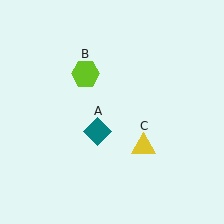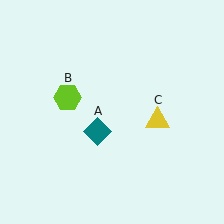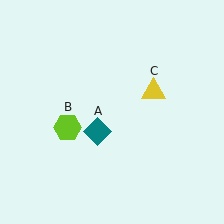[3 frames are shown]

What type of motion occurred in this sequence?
The lime hexagon (object B), yellow triangle (object C) rotated counterclockwise around the center of the scene.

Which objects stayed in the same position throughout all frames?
Teal diamond (object A) remained stationary.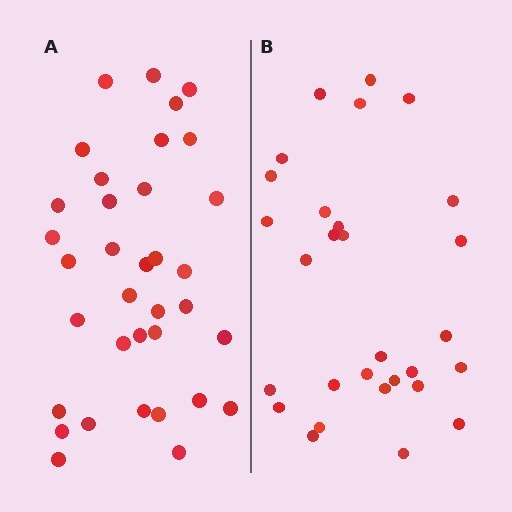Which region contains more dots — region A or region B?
Region A (the left region) has more dots.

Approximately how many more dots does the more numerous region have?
Region A has about 6 more dots than region B.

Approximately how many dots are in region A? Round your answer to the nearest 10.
About 40 dots. (The exact count is 35, which rounds to 40.)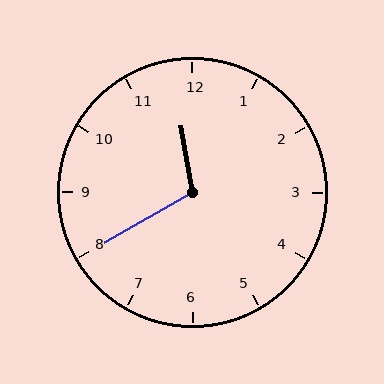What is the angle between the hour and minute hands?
Approximately 110 degrees.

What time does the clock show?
11:40.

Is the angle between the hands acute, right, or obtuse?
It is obtuse.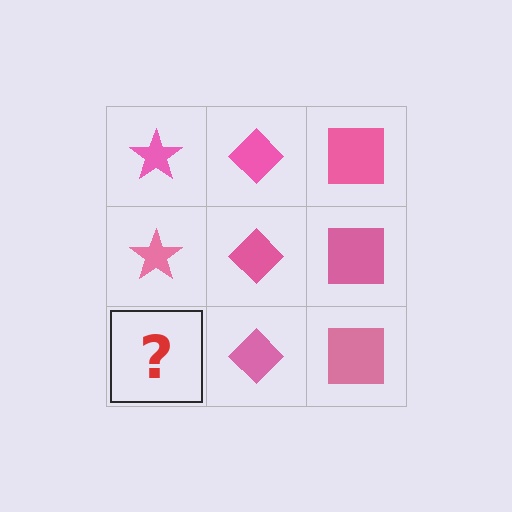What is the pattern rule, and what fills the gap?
The rule is that each column has a consistent shape. The gap should be filled with a pink star.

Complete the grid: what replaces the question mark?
The question mark should be replaced with a pink star.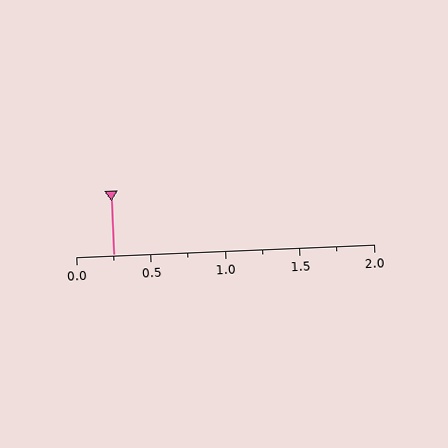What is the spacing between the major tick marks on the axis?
The major ticks are spaced 0.5 apart.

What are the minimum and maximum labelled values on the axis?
The axis runs from 0.0 to 2.0.